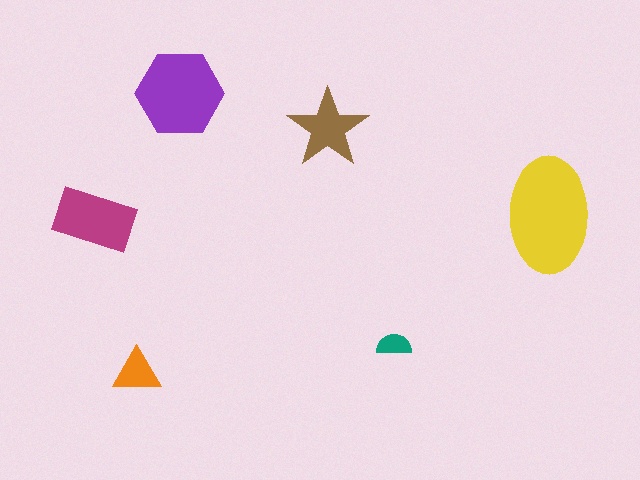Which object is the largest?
The yellow ellipse.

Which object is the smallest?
The teal semicircle.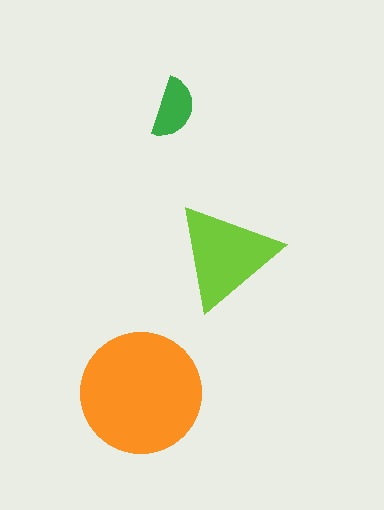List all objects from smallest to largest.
The green semicircle, the lime triangle, the orange circle.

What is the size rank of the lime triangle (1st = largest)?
2nd.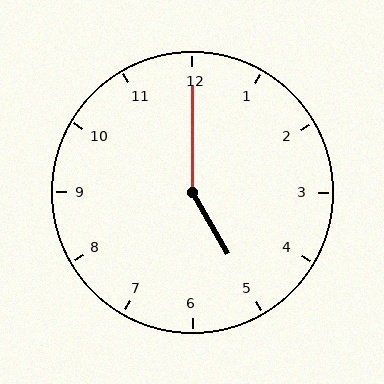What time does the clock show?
5:00.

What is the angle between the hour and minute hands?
Approximately 150 degrees.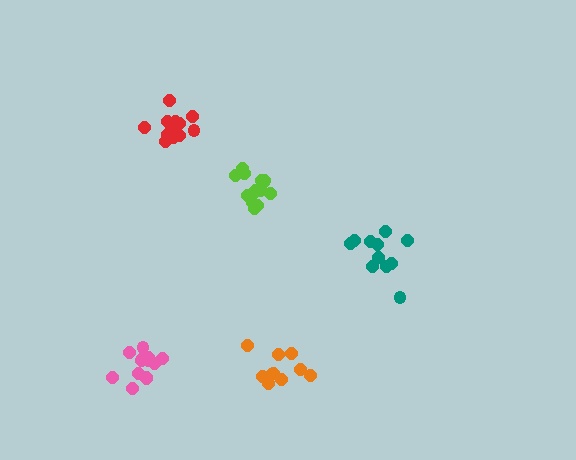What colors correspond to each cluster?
The clusters are colored: red, teal, pink, lime, orange.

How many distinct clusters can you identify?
There are 5 distinct clusters.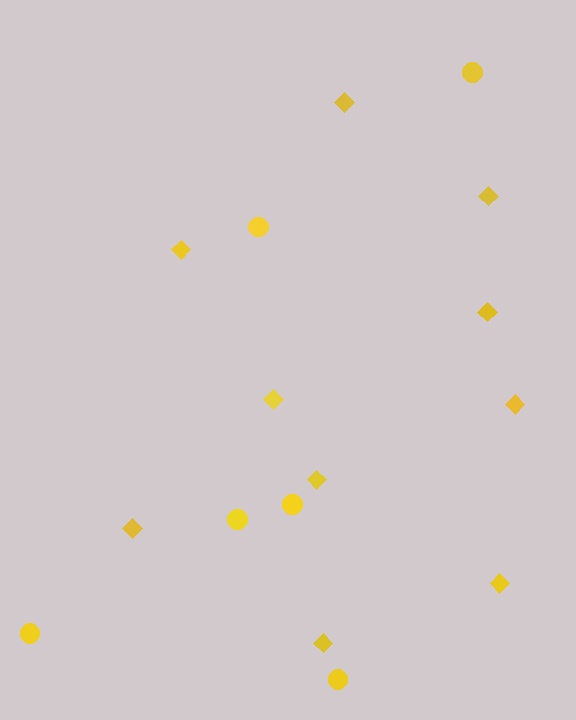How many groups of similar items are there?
There are 2 groups: one group of diamonds (10) and one group of circles (6).